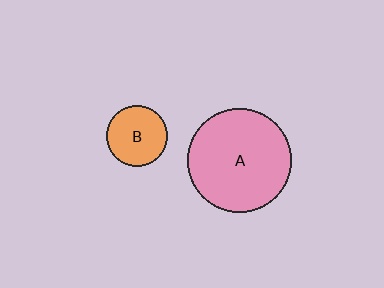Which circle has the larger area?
Circle A (pink).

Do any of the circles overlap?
No, none of the circles overlap.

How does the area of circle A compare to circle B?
Approximately 3.0 times.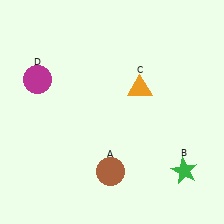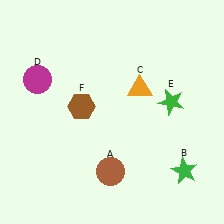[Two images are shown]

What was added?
A green star (E), a brown hexagon (F) were added in Image 2.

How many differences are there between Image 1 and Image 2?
There are 2 differences between the two images.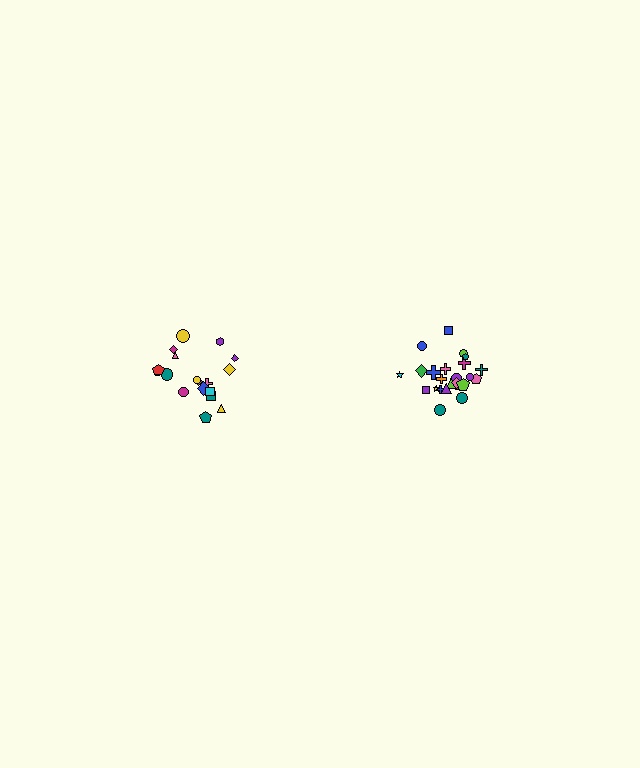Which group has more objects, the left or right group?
The right group.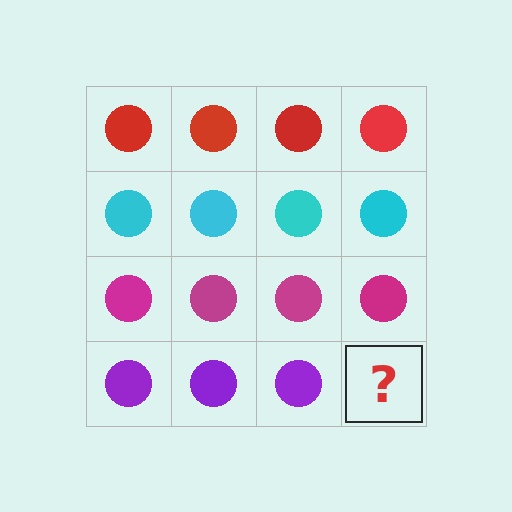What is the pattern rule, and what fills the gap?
The rule is that each row has a consistent color. The gap should be filled with a purple circle.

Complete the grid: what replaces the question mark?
The question mark should be replaced with a purple circle.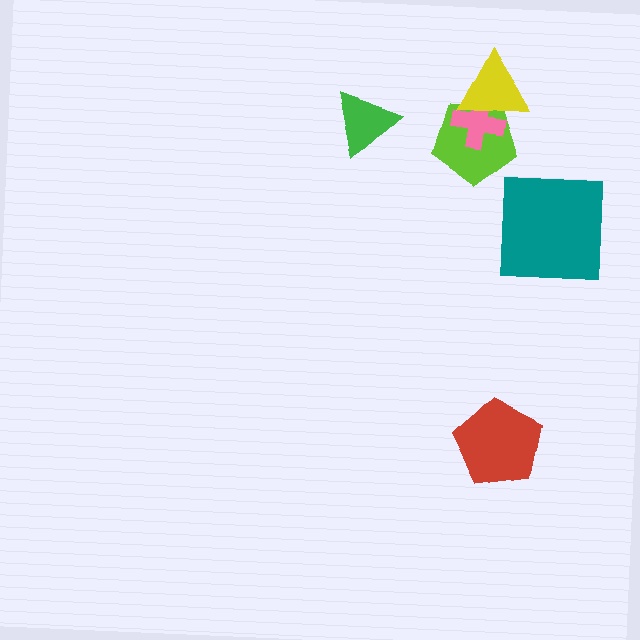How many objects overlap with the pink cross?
2 objects overlap with the pink cross.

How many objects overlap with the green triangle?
0 objects overlap with the green triangle.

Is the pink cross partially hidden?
Yes, it is partially covered by another shape.